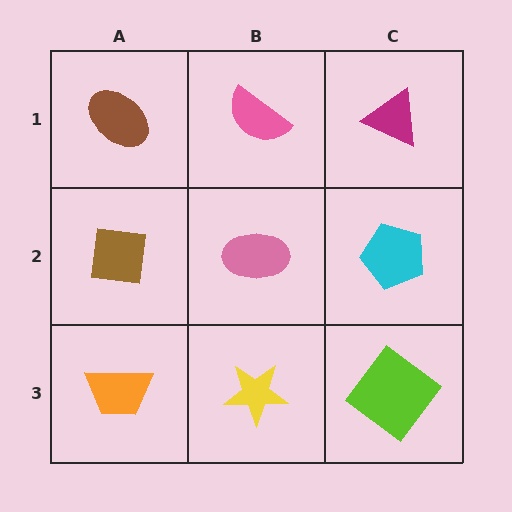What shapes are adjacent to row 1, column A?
A brown square (row 2, column A), a pink semicircle (row 1, column B).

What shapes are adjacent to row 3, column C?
A cyan pentagon (row 2, column C), a yellow star (row 3, column B).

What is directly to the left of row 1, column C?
A pink semicircle.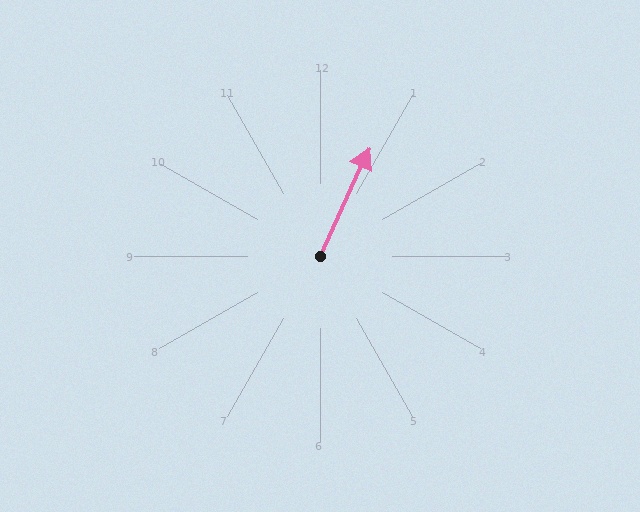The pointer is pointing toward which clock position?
Roughly 1 o'clock.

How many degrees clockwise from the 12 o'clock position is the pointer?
Approximately 25 degrees.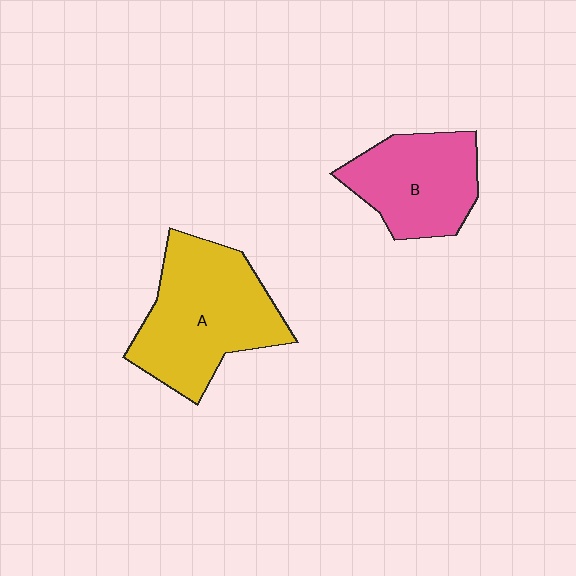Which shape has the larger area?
Shape A (yellow).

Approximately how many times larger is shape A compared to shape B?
Approximately 1.4 times.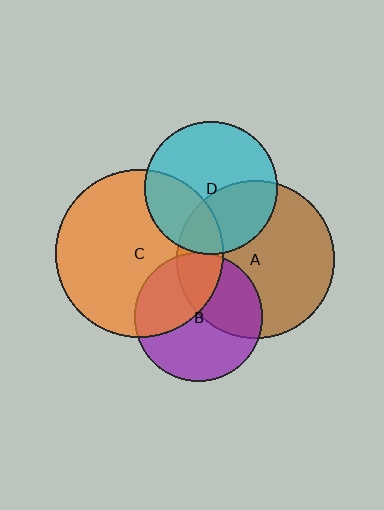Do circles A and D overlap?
Yes.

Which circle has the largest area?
Circle C (orange).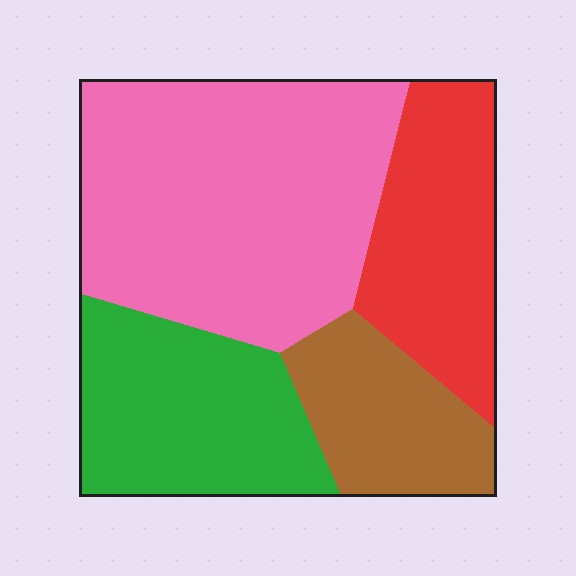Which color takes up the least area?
Brown, at roughly 15%.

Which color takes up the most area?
Pink, at roughly 40%.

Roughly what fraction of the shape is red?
Red covers roughly 20% of the shape.